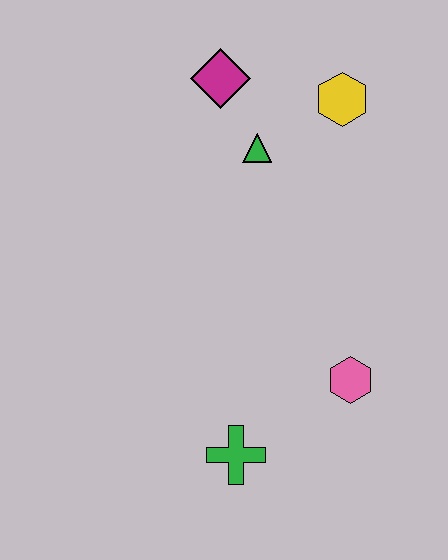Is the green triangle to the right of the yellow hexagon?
No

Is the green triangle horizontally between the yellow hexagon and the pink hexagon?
No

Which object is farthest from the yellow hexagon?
The green cross is farthest from the yellow hexagon.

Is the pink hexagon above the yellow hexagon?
No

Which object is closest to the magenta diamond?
The green triangle is closest to the magenta diamond.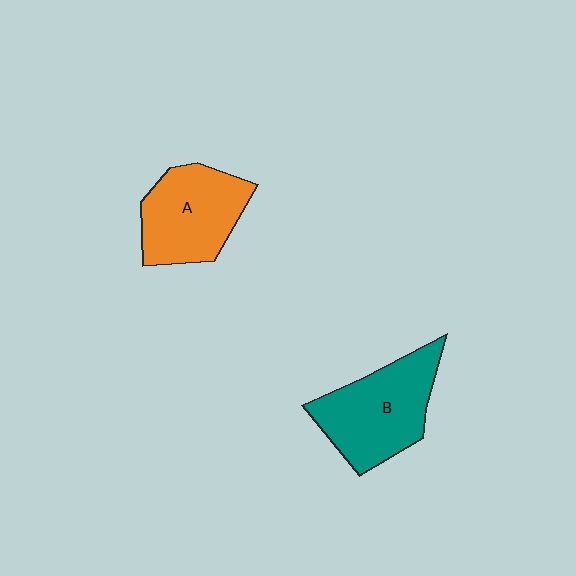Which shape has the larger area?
Shape B (teal).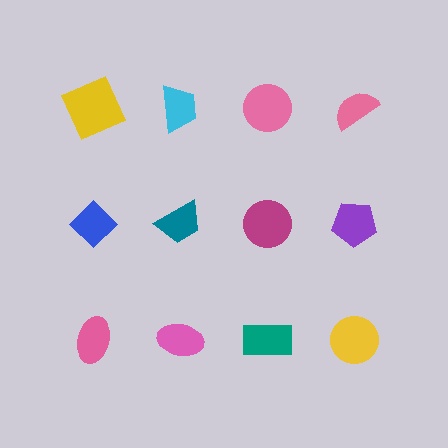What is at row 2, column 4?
A purple pentagon.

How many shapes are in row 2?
4 shapes.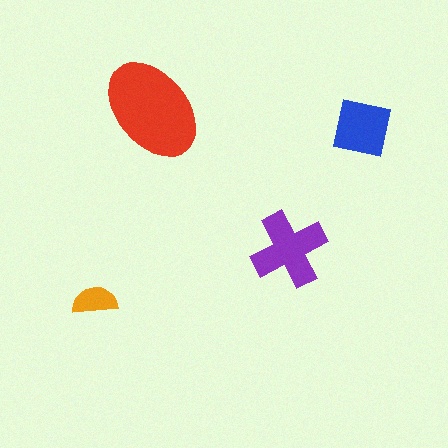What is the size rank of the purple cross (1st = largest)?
2nd.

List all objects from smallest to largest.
The orange semicircle, the blue square, the purple cross, the red ellipse.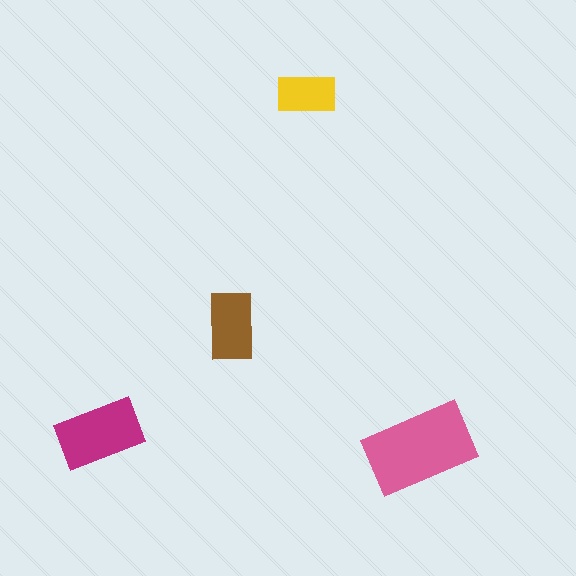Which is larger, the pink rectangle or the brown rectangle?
The pink one.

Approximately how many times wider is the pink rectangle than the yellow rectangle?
About 2 times wider.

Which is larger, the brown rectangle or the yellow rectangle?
The brown one.